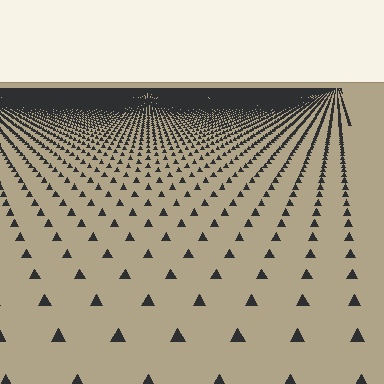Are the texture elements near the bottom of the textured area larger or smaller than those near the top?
Larger. Near the bottom, elements are closer to the viewer and appear at a bigger on-screen size.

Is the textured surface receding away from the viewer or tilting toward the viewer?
The surface is receding away from the viewer. Texture elements get smaller and denser toward the top.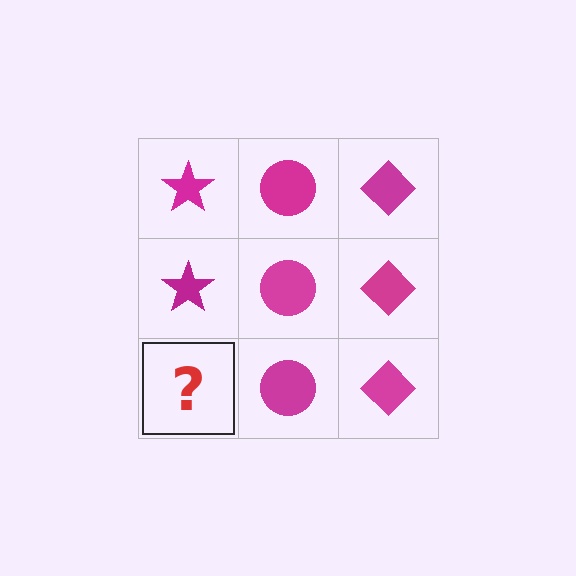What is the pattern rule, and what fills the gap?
The rule is that each column has a consistent shape. The gap should be filled with a magenta star.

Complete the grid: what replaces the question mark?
The question mark should be replaced with a magenta star.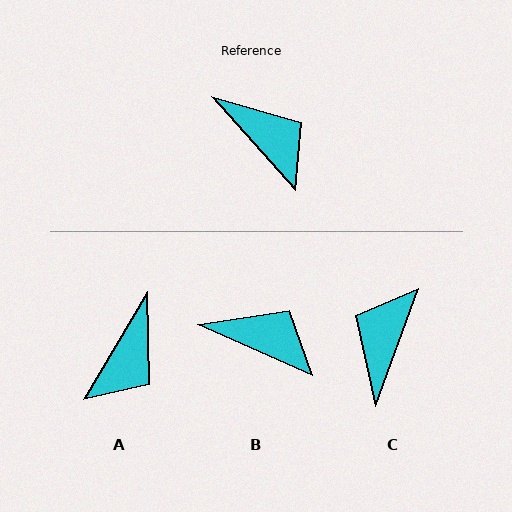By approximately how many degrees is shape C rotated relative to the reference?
Approximately 119 degrees counter-clockwise.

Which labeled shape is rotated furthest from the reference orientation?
C, about 119 degrees away.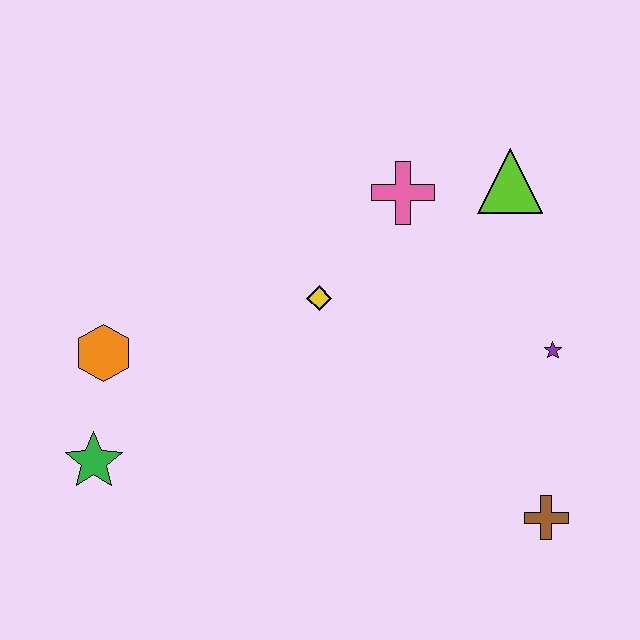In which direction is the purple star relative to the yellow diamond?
The purple star is to the right of the yellow diamond.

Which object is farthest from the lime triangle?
The green star is farthest from the lime triangle.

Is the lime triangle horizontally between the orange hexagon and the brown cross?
Yes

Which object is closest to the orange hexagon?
The green star is closest to the orange hexagon.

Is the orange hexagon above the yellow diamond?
No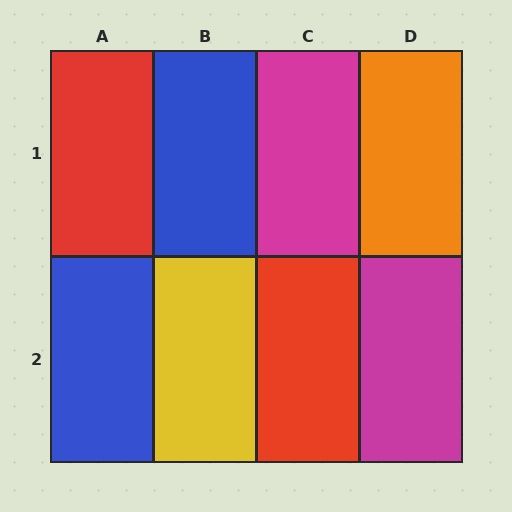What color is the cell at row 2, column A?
Blue.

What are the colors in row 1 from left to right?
Red, blue, magenta, orange.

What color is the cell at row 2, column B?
Yellow.